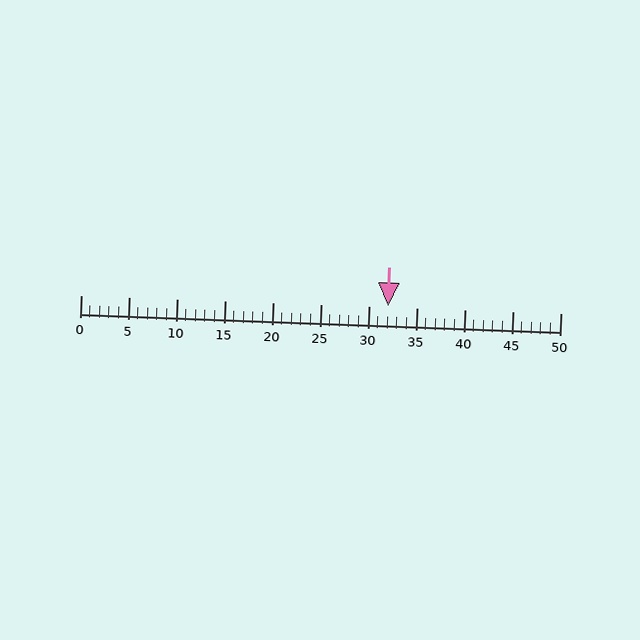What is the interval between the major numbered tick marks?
The major tick marks are spaced 5 units apart.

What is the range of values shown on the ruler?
The ruler shows values from 0 to 50.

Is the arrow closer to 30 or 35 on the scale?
The arrow is closer to 30.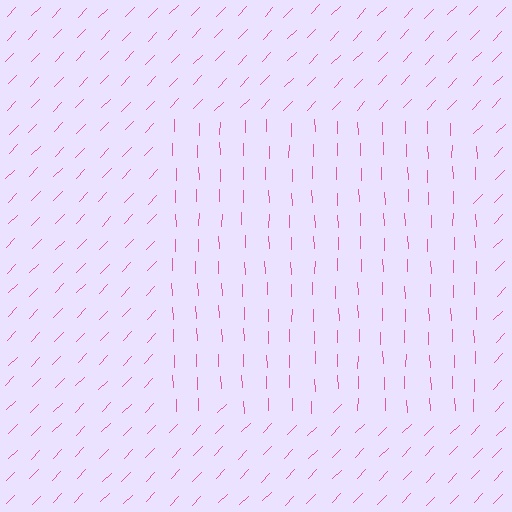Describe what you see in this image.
The image is filled with small pink line segments. A rectangle region in the image has lines oriented differently from the surrounding lines, creating a visible texture boundary.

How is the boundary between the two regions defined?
The boundary is defined purely by a change in line orientation (approximately 45 degrees difference). All lines are the same color and thickness.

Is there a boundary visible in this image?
Yes, there is a texture boundary formed by a change in line orientation.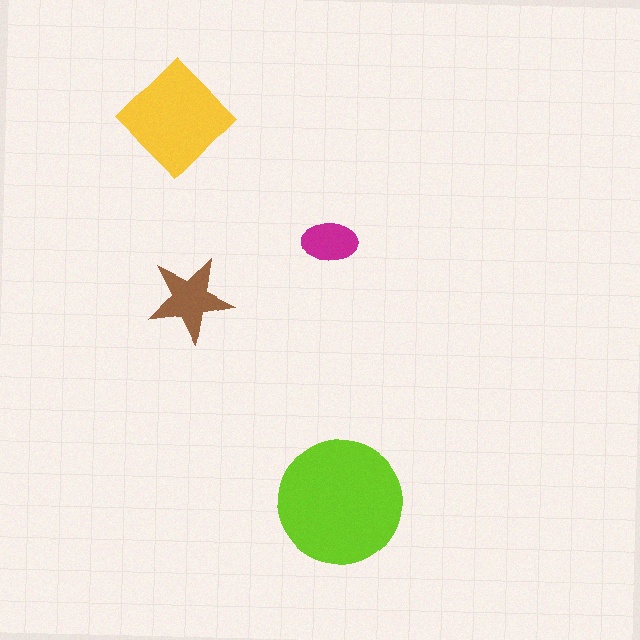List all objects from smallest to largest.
The magenta ellipse, the brown star, the yellow diamond, the lime circle.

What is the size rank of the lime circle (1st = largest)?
1st.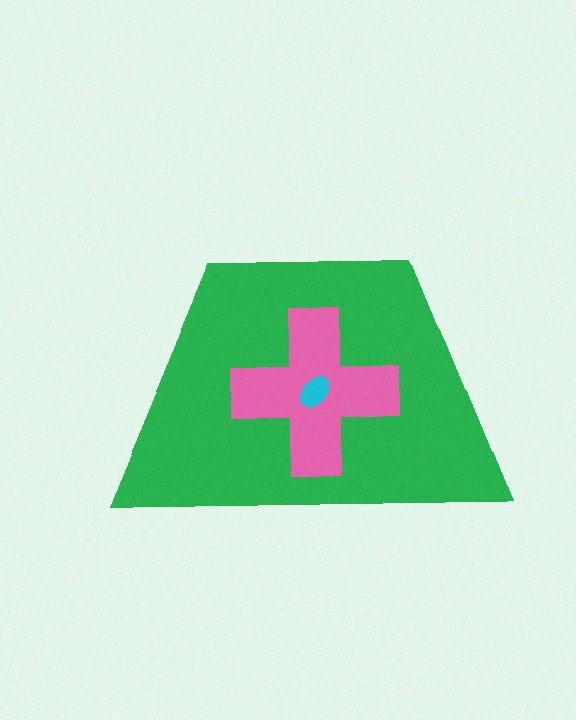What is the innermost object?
The cyan ellipse.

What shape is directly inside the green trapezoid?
The pink cross.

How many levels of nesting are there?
3.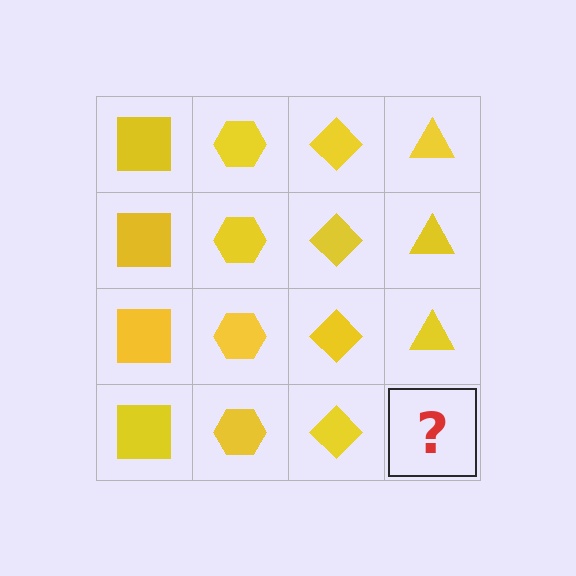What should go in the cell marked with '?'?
The missing cell should contain a yellow triangle.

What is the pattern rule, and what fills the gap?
The rule is that each column has a consistent shape. The gap should be filled with a yellow triangle.